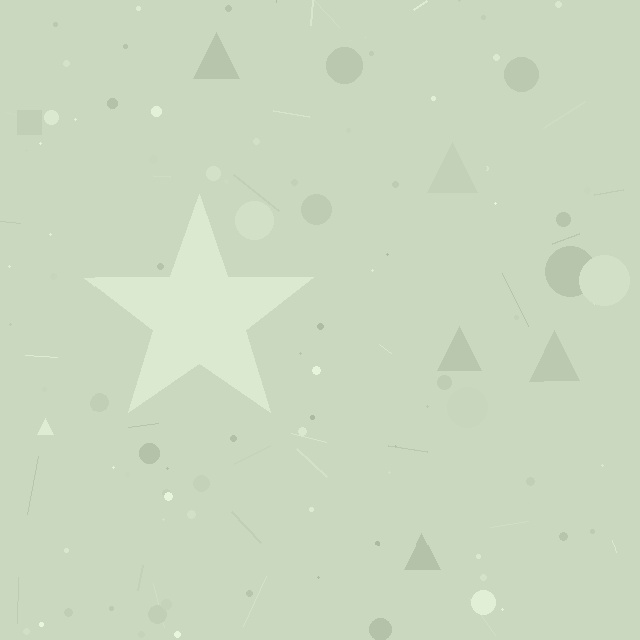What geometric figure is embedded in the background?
A star is embedded in the background.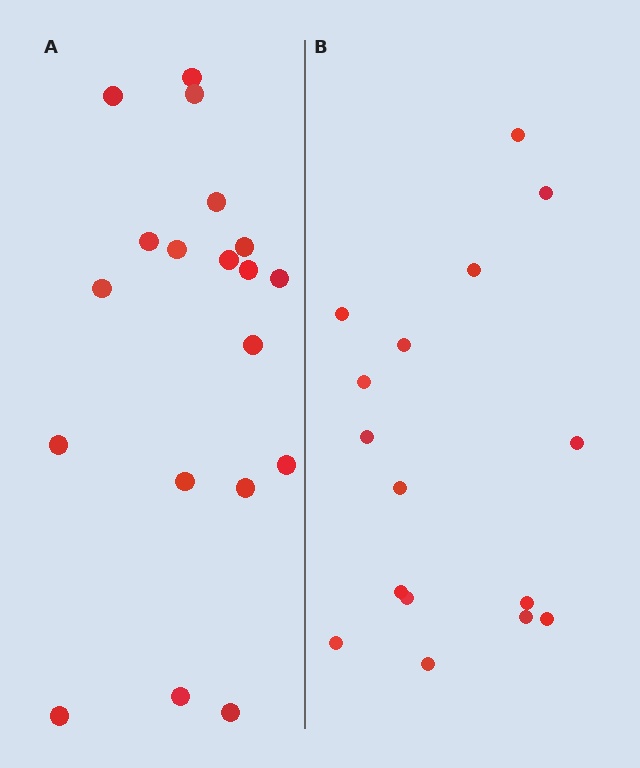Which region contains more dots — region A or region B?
Region A (the left region) has more dots.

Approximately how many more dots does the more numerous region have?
Region A has just a few more — roughly 2 or 3 more dots than region B.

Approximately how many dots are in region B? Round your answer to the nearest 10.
About 20 dots. (The exact count is 16, which rounds to 20.)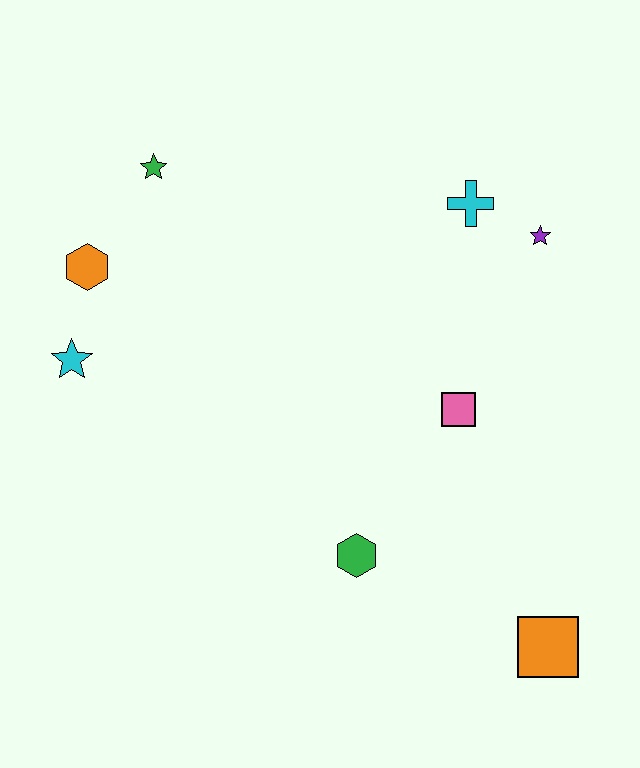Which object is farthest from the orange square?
The green star is farthest from the orange square.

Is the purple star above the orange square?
Yes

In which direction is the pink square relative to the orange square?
The pink square is above the orange square.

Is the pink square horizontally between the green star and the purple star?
Yes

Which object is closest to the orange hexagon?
The cyan star is closest to the orange hexagon.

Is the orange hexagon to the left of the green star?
Yes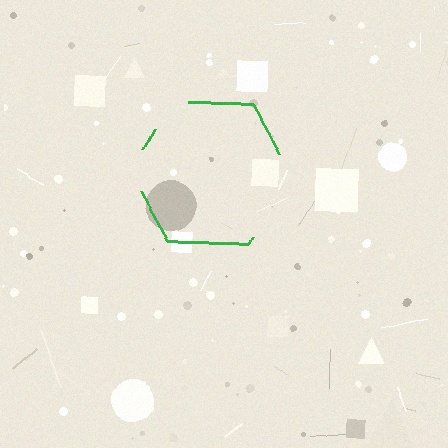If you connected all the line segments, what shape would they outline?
They would outline a hexagon.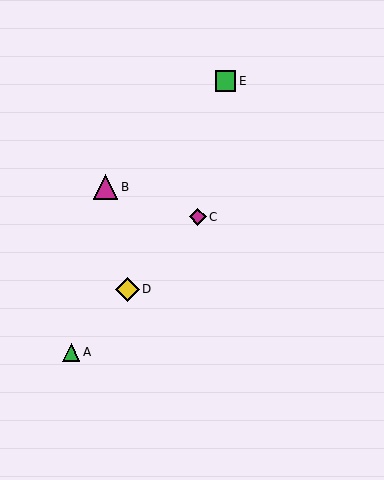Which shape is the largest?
The magenta triangle (labeled B) is the largest.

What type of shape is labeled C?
Shape C is a magenta diamond.